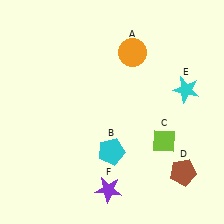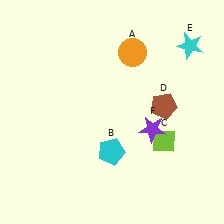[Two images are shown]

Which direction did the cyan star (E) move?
The cyan star (E) moved up.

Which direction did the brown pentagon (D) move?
The brown pentagon (D) moved up.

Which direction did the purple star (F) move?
The purple star (F) moved up.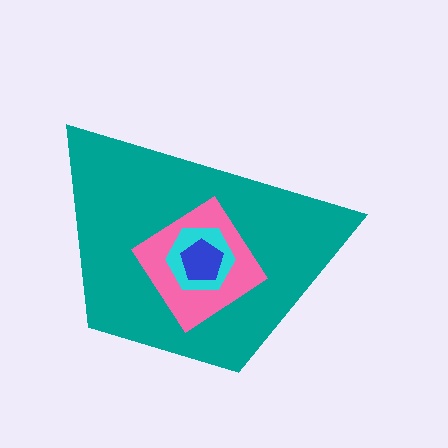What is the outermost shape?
The teal trapezoid.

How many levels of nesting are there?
4.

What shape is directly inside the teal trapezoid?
The pink diamond.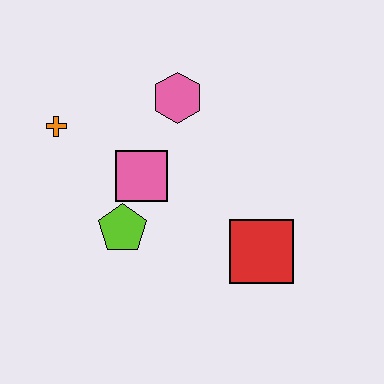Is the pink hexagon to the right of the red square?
No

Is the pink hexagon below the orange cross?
No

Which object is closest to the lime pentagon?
The pink square is closest to the lime pentagon.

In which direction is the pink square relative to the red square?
The pink square is to the left of the red square.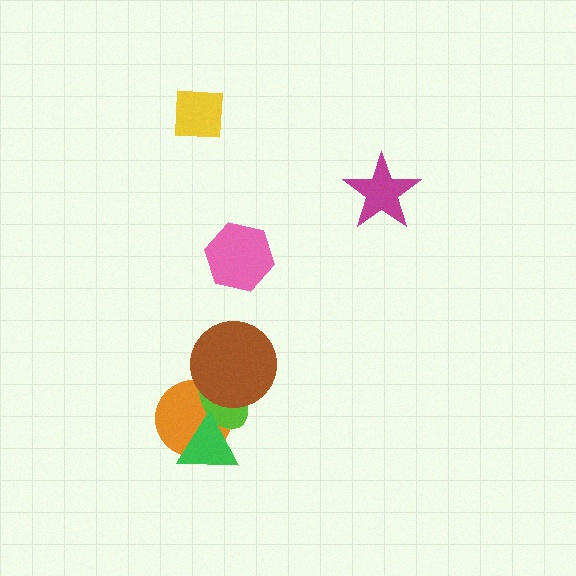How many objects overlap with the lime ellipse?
3 objects overlap with the lime ellipse.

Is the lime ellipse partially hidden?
Yes, it is partially covered by another shape.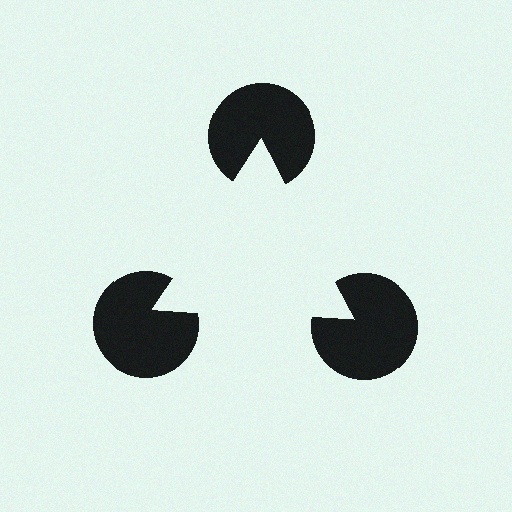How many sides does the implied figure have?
3 sides.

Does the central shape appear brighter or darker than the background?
It typically appears slightly brighter than the background, even though no actual brightness change is drawn.